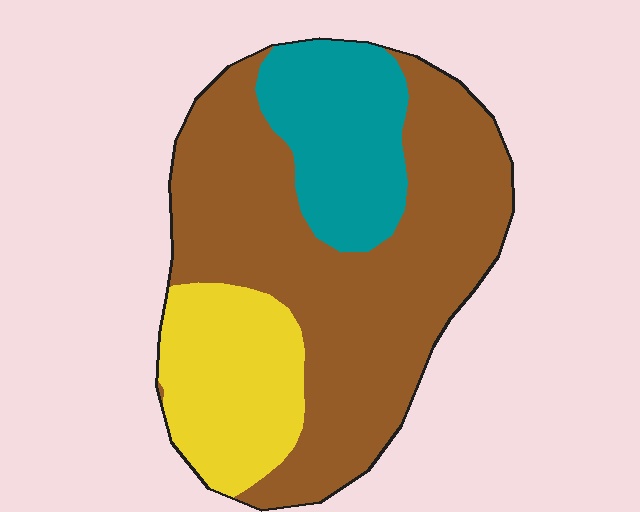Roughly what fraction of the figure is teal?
Teal takes up about one fifth (1/5) of the figure.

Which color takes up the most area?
Brown, at roughly 60%.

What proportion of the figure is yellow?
Yellow covers 20% of the figure.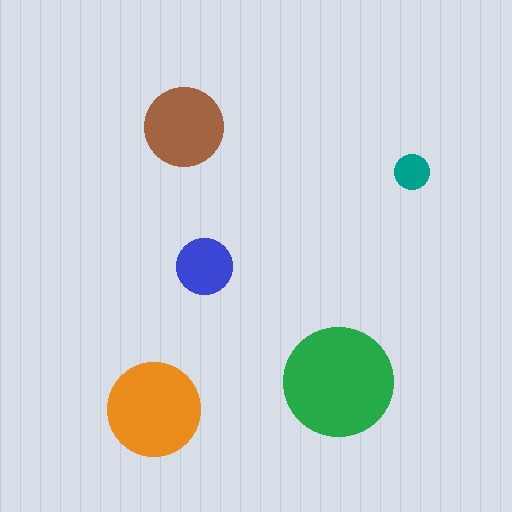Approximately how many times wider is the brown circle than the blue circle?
About 1.5 times wider.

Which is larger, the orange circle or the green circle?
The green one.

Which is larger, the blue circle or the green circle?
The green one.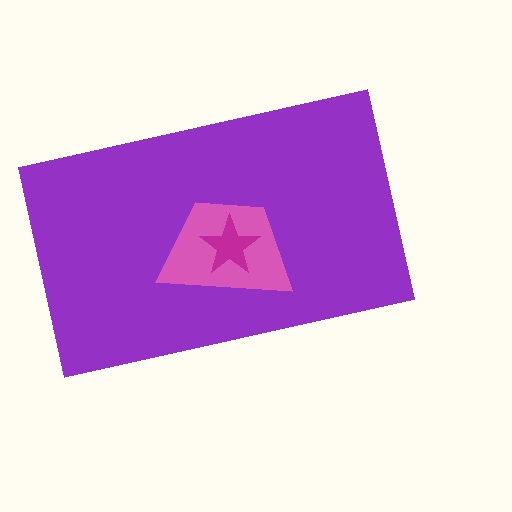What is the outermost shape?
The purple rectangle.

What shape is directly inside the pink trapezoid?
The magenta star.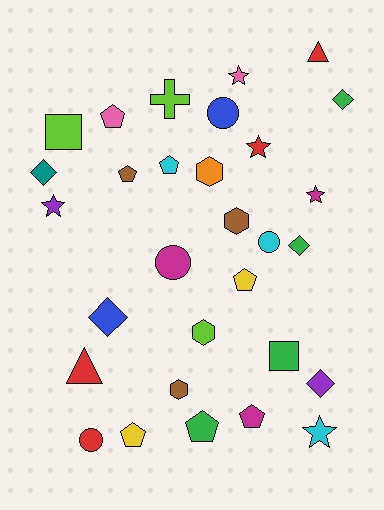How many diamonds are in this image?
There are 5 diamonds.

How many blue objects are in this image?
There are 2 blue objects.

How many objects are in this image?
There are 30 objects.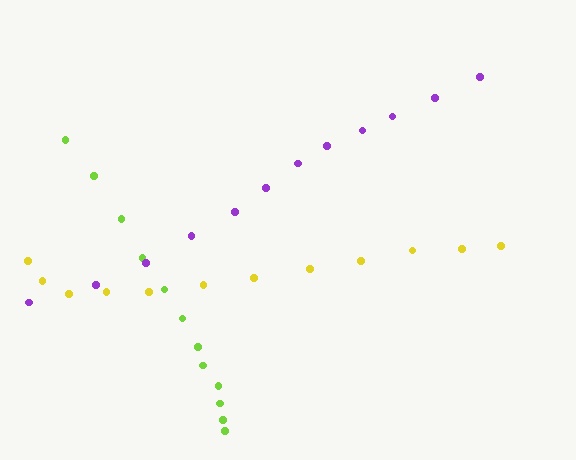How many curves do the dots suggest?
There are 3 distinct paths.